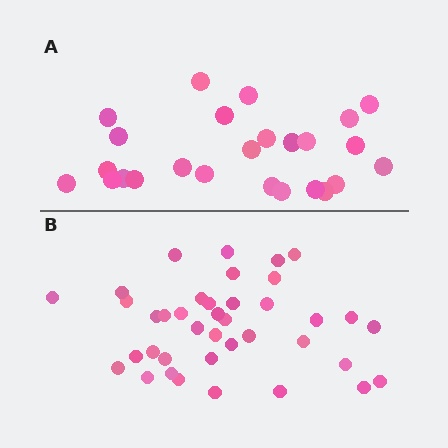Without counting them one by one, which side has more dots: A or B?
Region B (the bottom region) has more dots.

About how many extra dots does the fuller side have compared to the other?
Region B has approximately 15 more dots than region A.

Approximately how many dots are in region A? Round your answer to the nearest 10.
About 20 dots. (The exact count is 25, which rounds to 20.)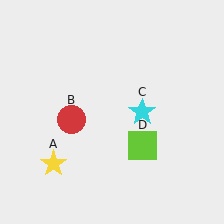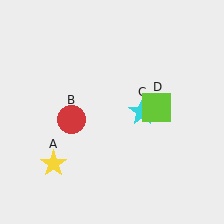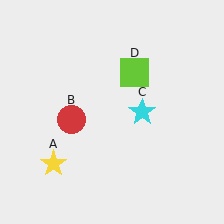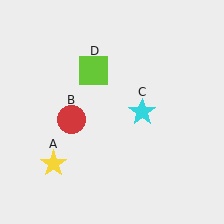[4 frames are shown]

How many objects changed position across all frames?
1 object changed position: lime square (object D).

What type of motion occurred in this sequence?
The lime square (object D) rotated counterclockwise around the center of the scene.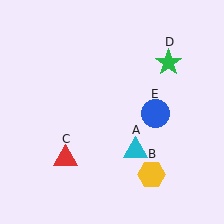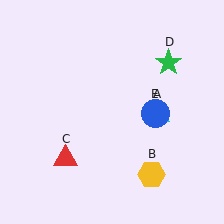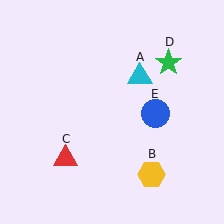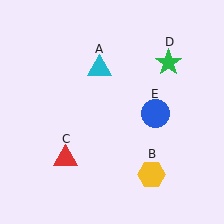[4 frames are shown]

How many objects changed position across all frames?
1 object changed position: cyan triangle (object A).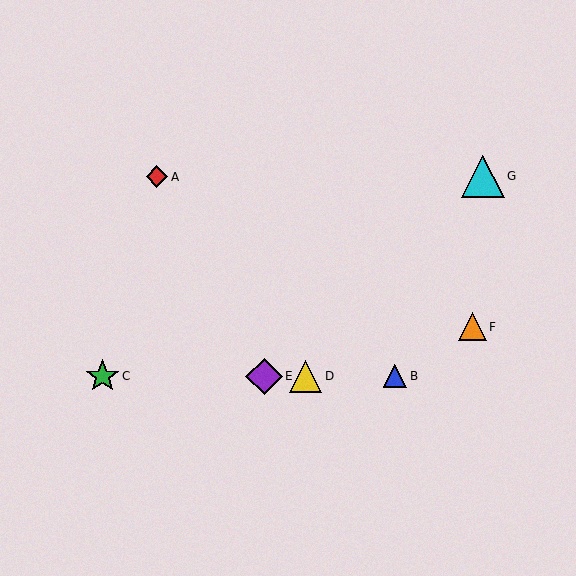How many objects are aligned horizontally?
4 objects (B, C, D, E) are aligned horizontally.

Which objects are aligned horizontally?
Objects B, C, D, E are aligned horizontally.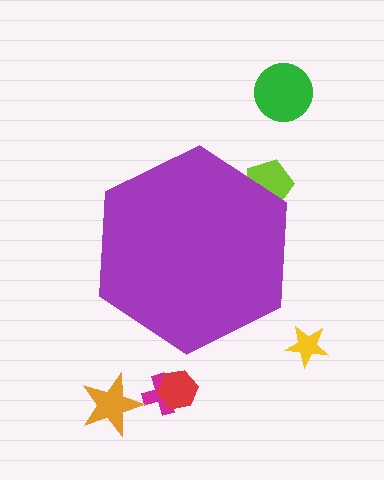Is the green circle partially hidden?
No, the green circle is fully visible.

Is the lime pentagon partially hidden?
Yes, the lime pentagon is partially hidden behind the purple hexagon.